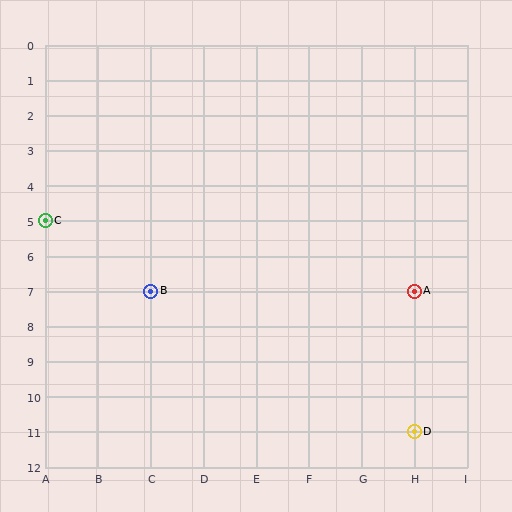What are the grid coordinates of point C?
Point C is at grid coordinates (A, 5).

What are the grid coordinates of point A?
Point A is at grid coordinates (H, 7).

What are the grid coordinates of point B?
Point B is at grid coordinates (C, 7).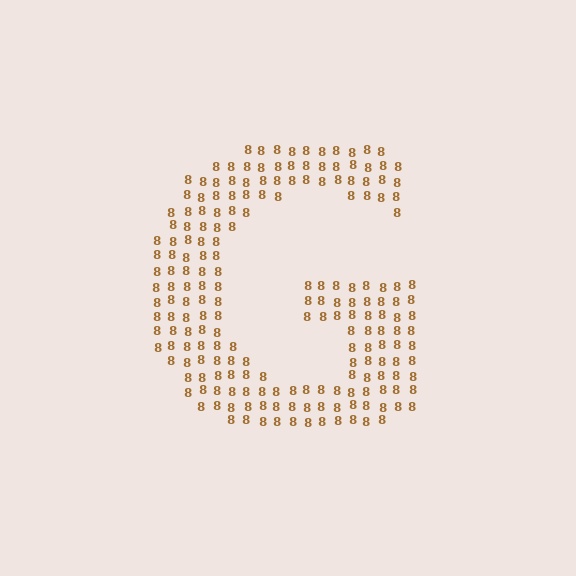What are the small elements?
The small elements are digit 8's.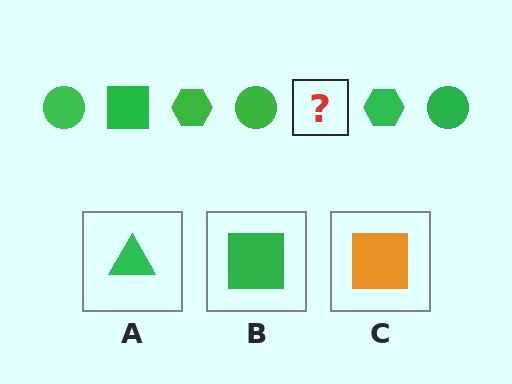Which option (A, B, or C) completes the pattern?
B.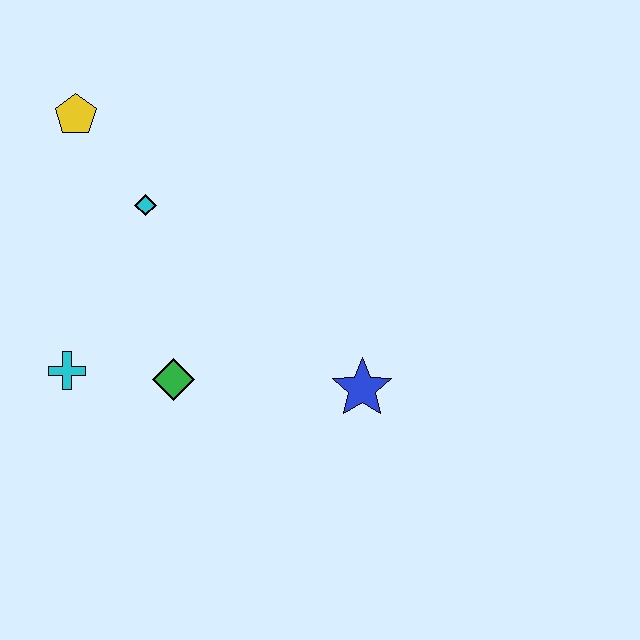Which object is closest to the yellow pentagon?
The cyan diamond is closest to the yellow pentagon.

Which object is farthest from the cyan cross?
The blue star is farthest from the cyan cross.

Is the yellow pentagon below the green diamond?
No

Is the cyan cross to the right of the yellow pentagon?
No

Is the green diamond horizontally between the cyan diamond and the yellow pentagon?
No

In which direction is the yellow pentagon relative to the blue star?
The yellow pentagon is to the left of the blue star.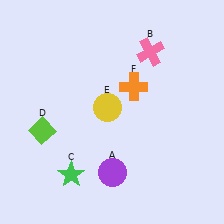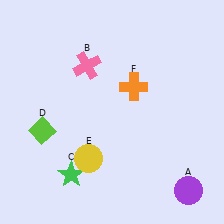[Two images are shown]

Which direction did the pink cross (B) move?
The pink cross (B) moved left.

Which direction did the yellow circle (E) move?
The yellow circle (E) moved down.